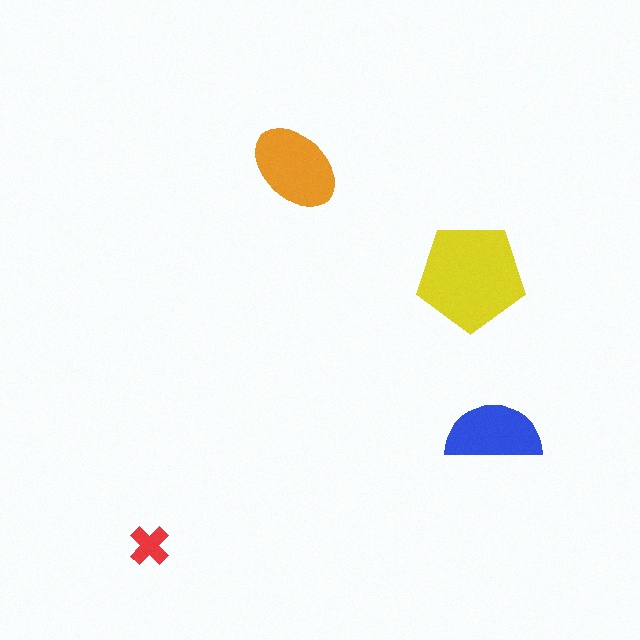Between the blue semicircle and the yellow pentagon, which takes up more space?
The yellow pentagon.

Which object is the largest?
The yellow pentagon.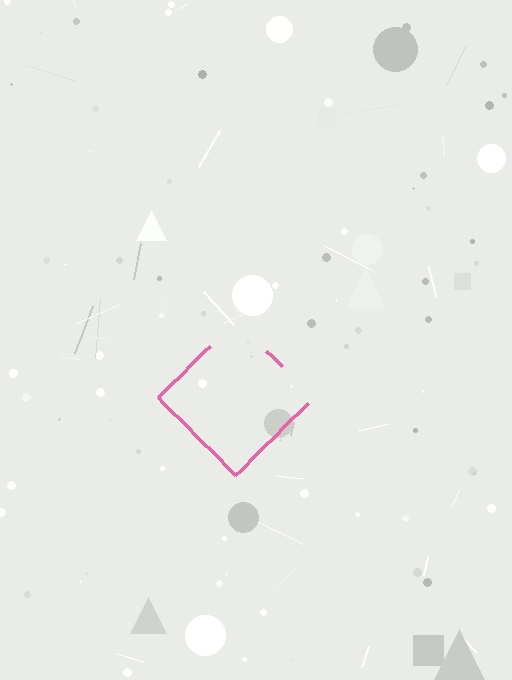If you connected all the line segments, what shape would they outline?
They would outline a diamond.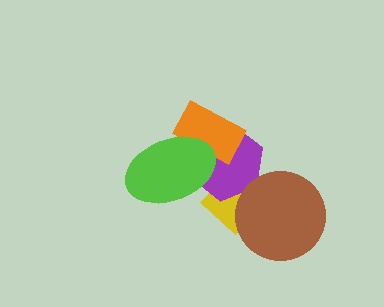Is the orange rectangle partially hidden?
Yes, it is partially covered by another shape.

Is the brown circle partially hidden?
No, no other shape covers it.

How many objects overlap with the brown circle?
1 object overlaps with the brown circle.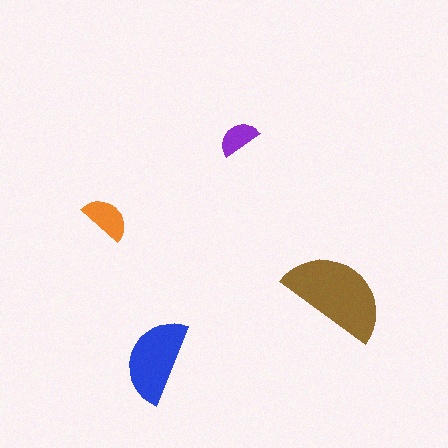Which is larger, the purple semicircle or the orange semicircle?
The orange one.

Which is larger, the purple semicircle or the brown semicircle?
The brown one.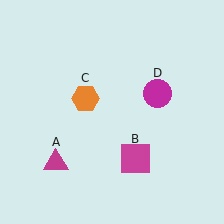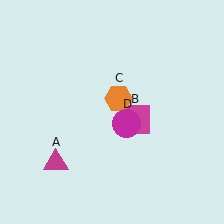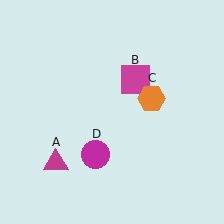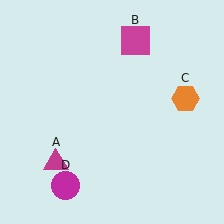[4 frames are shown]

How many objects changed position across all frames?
3 objects changed position: magenta square (object B), orange hexagon (object C), magenta circle (object D).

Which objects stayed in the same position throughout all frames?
Magenta triangle (object A) remained stationary.